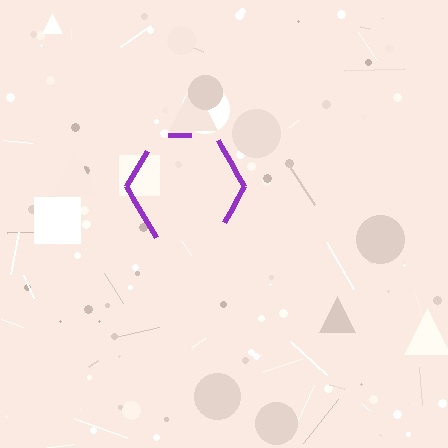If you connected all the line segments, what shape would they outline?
They would outline a hexagon.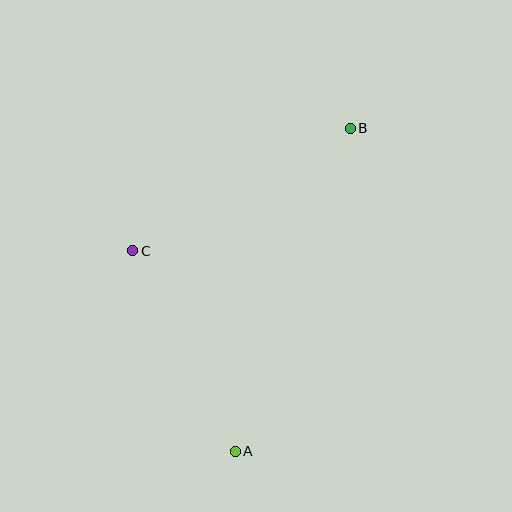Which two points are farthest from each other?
Points A and B are farthest from each other.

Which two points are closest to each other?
Points A and C are closest to each other.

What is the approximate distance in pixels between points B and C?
The distance between B and C is approximately 249 pixels.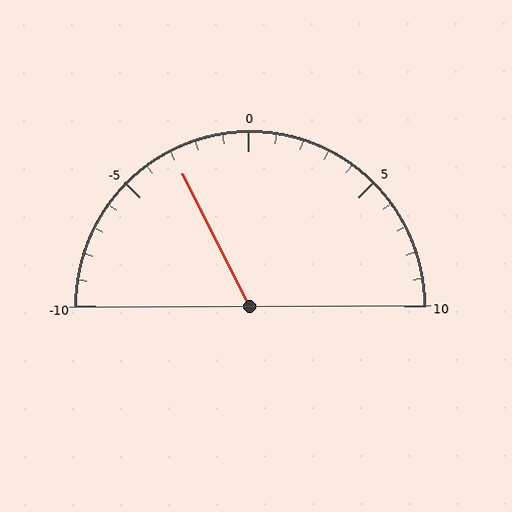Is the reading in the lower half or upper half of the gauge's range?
The reading is in the lower half of the range (-10 to 10).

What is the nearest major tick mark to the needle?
The nearest major tick mark is -5.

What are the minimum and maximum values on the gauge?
The gauge ranges from -10 to 10.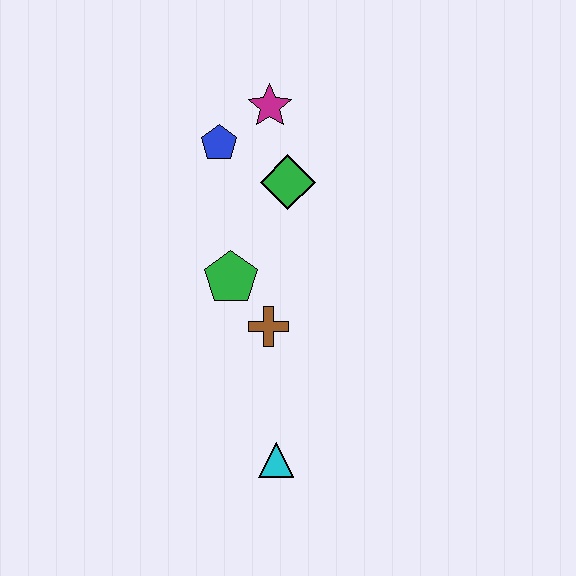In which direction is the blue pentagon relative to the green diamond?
The blue pentagon is to the left of the green diamond.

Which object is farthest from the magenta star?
The cyan triangle is farthest from the magenta star.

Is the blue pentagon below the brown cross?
No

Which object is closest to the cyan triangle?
The brown cross is closest to the cyan triangle.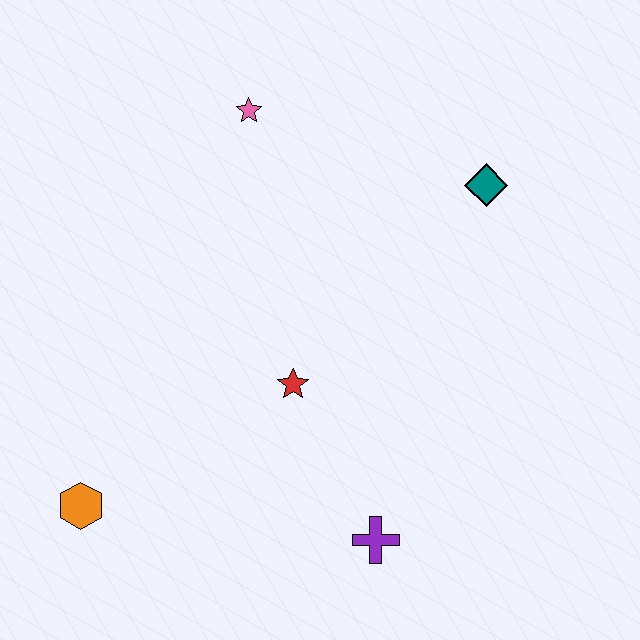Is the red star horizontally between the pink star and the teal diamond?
Yes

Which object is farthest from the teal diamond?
The orange hexagon is farthest from the teal diamond.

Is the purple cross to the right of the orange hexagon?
Yes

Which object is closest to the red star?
The purple cross is closest to the red star.